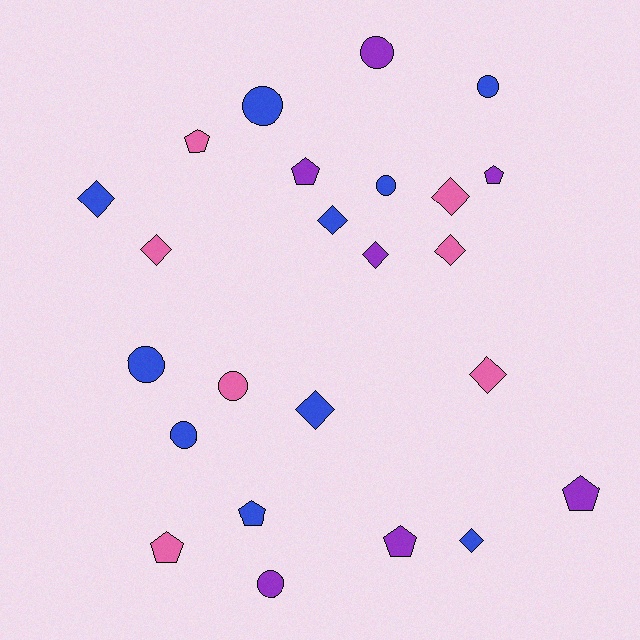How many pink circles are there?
There is 1 pink circle.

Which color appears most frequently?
Blue, with 10 objects.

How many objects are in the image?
There are 24 objects.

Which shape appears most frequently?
Diamond, with 9 objects.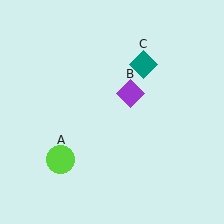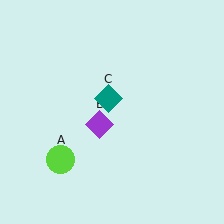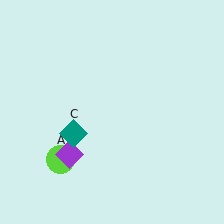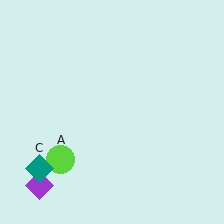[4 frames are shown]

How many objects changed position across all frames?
2 objects changed position: purple diamond (object B), teal diamond (object C).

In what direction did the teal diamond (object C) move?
The teal diamond (object C) moved down and to the left.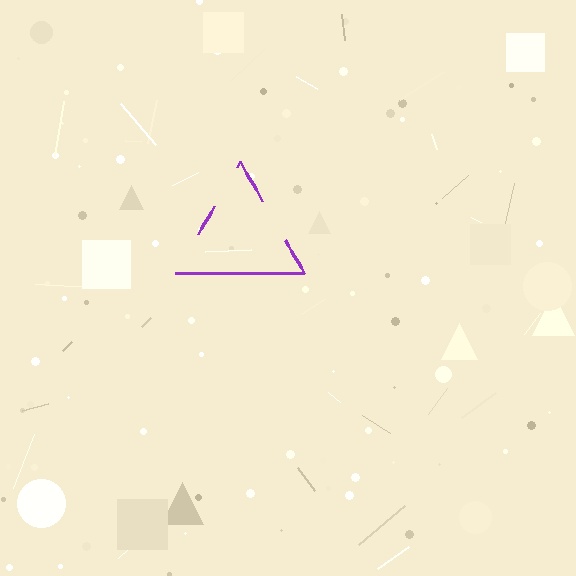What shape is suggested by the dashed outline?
The dashed outline suggests a triangle.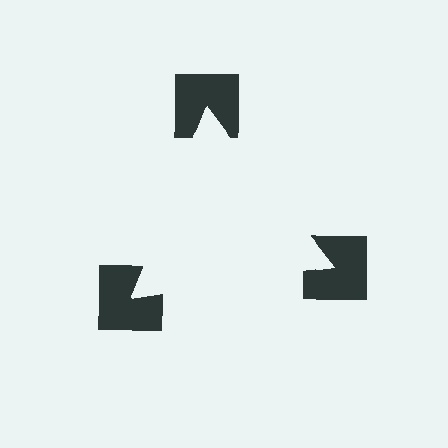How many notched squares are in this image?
There are 3 — one at each vertex of the illusory triangle.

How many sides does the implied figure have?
3 sides.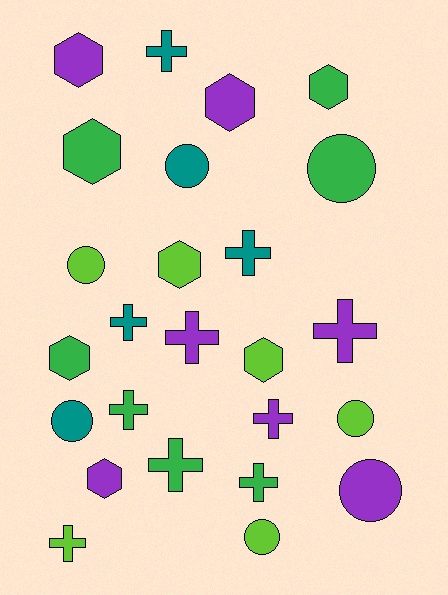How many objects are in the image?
There are 25 objects.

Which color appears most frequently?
Green, with 7 objects.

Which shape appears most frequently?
Cross, with 10 objects.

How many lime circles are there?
There are 3 lime circles.